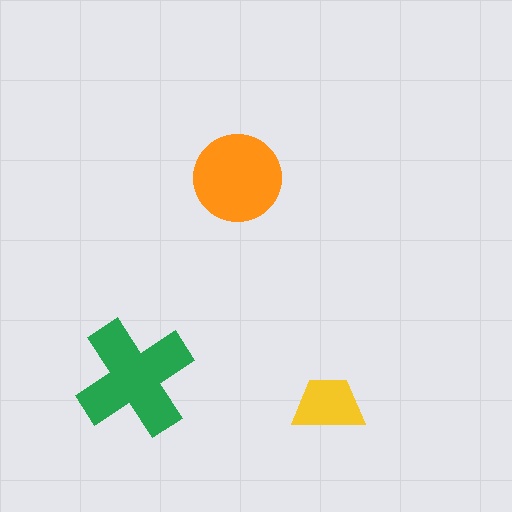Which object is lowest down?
The yellow trapezoid is bottommost.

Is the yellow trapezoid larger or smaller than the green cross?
Smaller.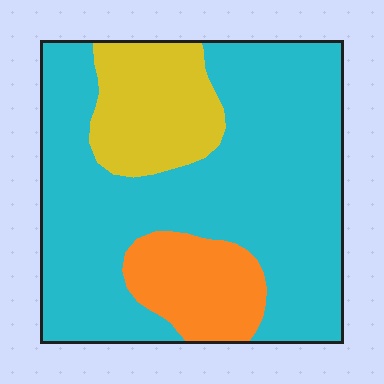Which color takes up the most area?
Cyan, at roughly 70%.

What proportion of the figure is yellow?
Yellow takes up about one sixth (1/6) of the figure.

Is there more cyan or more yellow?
Cyan.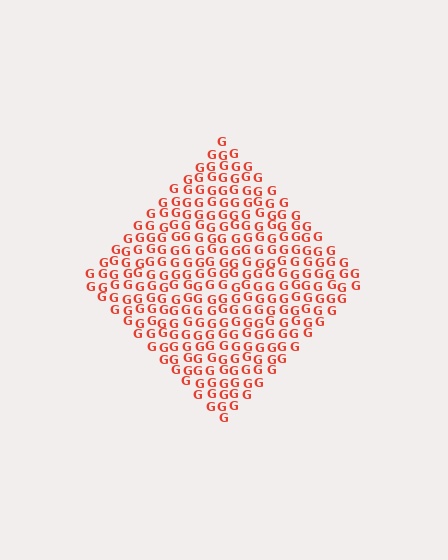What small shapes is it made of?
It is made of small letter G's.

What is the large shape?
The large shape is a diamond.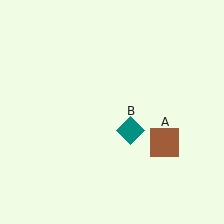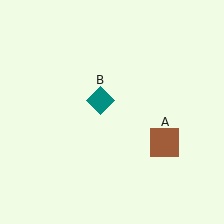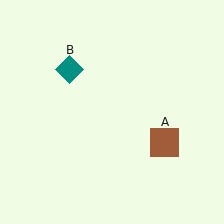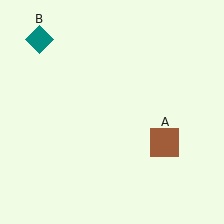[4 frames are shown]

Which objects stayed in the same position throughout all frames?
Brown square (object A) remained stationary.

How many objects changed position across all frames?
1 object changed position: teal diamond (object B).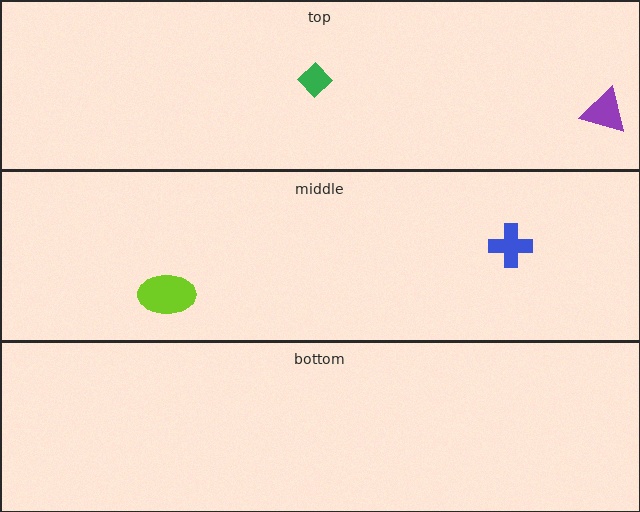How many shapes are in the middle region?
2.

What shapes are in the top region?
The green diamond, the purple triangle.